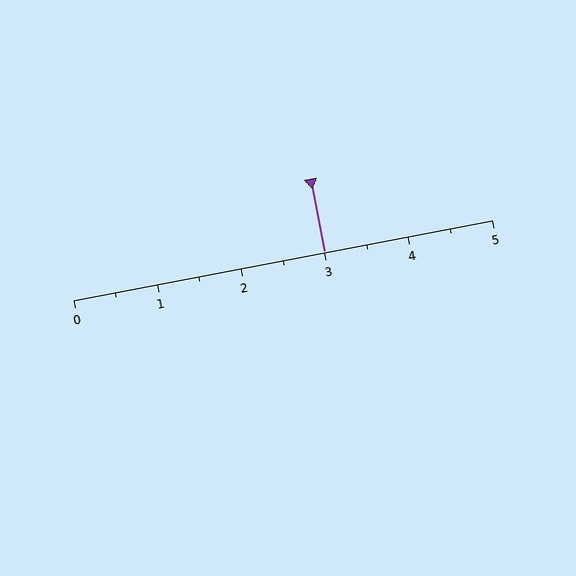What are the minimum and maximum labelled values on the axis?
The axis runs from 0 to 5.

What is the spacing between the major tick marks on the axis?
The major ticks are spaced 1 apart.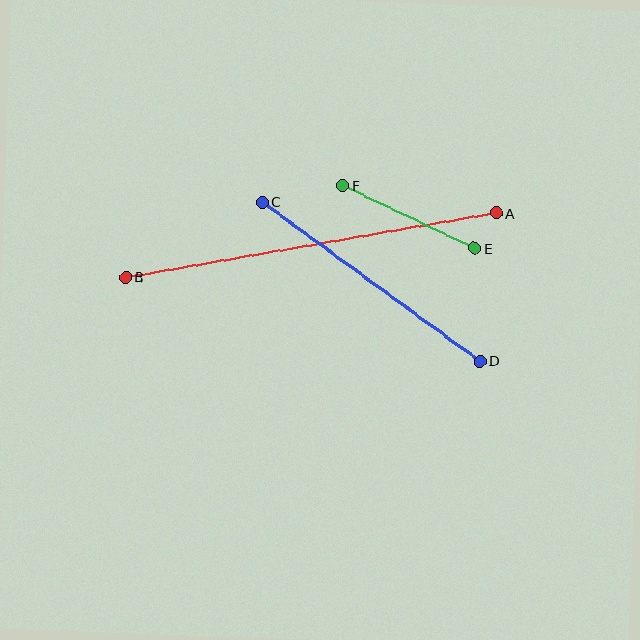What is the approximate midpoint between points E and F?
The midpoint is at approximately (408, 217) pixels.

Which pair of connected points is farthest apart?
Points A and B are farthest apart.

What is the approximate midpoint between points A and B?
The midpoint is at approximately (311, 245) pixels.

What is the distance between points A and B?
The distance is approximately 377 pixels.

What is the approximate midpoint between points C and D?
The midpoint is at approximately (371, 282) pixels.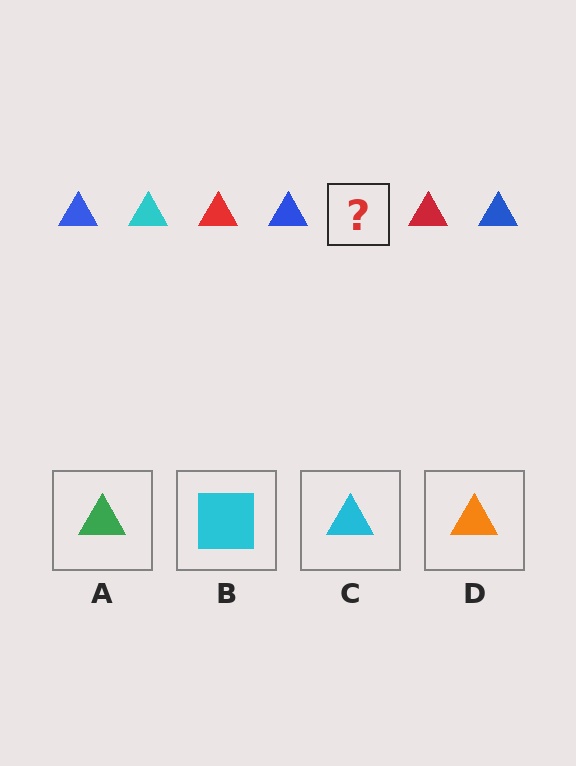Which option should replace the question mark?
Option C.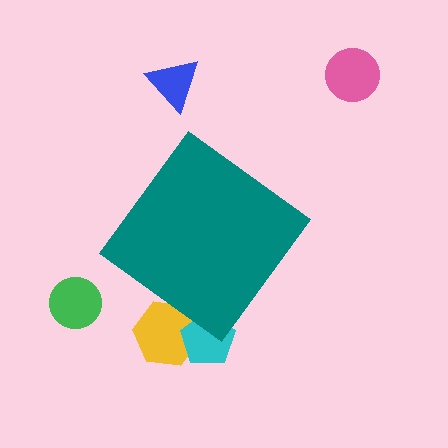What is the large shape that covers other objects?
A teal diamond.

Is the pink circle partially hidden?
No, the pink circle is fully visible.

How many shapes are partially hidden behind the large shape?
2 shapes are partially hidden.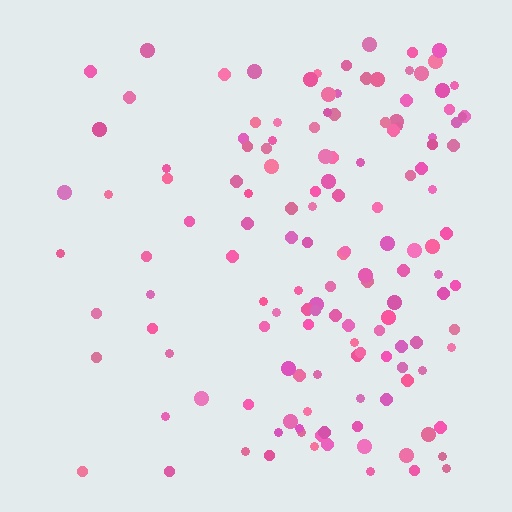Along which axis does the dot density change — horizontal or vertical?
Horizontal.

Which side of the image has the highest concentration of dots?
The right.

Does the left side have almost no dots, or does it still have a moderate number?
Still a moderate number, just noticeably fewer than the right.